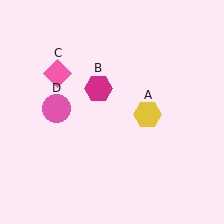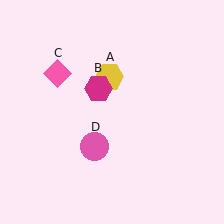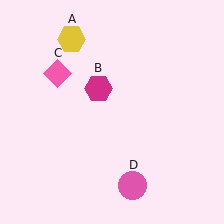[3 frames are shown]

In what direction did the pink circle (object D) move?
The pink circle (object D) moved down and to the right.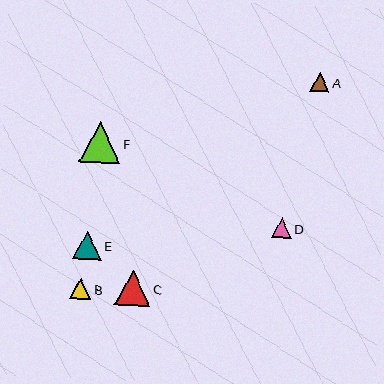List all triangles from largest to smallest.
From largest to smallest: F, C, E, B, D, A.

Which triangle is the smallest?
Triangle A is the smallest with a size of approximately 19 pixels.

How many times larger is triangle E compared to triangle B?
Triangle E is approximately 1.4 times the size of triangle B.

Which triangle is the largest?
Triangle F is the largest with a size of approximately 41 pixels.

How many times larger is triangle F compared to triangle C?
Triangle F is approximately 1.1 times the size of triangle C.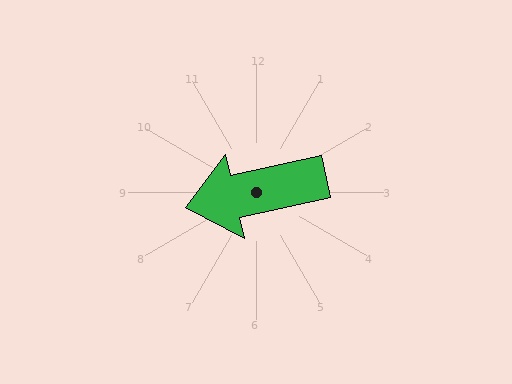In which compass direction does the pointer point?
West.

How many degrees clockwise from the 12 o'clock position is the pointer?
Approximately 258 degrees.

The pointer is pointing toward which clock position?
Roughly 9 o'clock.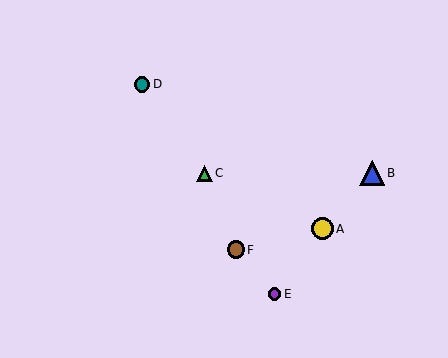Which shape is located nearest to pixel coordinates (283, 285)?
The purple circle (labeled E) at (275, 294) is nearest to that location.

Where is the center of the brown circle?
The center of the brown circle is at (236, 250).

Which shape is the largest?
The blue triangle (labeled B) is the largest.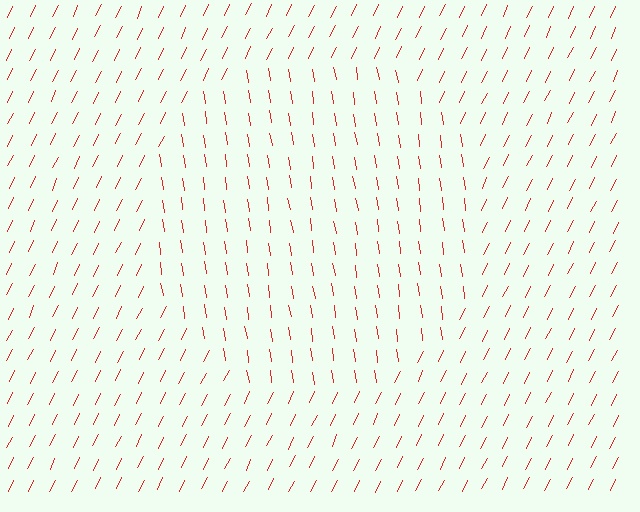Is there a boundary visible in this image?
Yes, there is a texture boundary formed by a change in line orientation.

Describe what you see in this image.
The image is filled with small red line segments. A circle region in the image has lines oriented differently from the surrounding lines, creating a visible texture boundary.